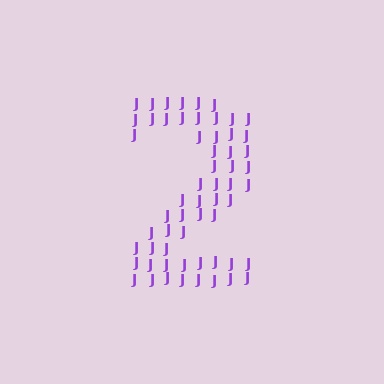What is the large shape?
The large shape is the digit 2.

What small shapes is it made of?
It is made of small letter J's.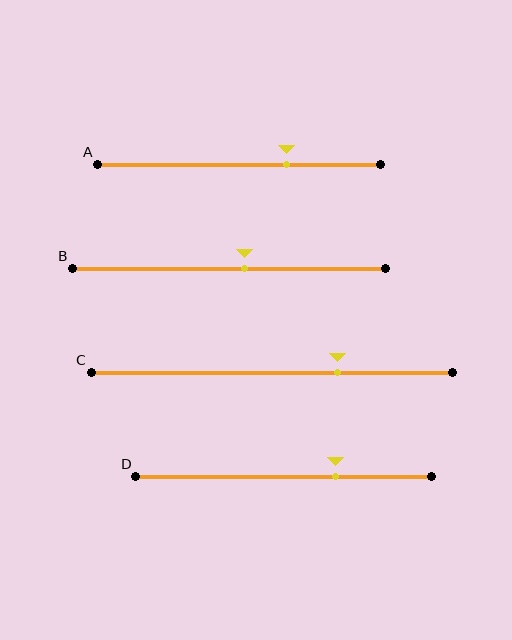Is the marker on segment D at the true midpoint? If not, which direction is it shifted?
No, the marker on segment D is shifted to the right by about 17% of the segment length.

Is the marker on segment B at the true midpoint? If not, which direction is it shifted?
No, the marker on segment B is shifted to the right by about 5% of the segment length.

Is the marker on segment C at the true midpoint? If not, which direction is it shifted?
No, the marker on segment C is shifted to the right by about 18% of the segment length.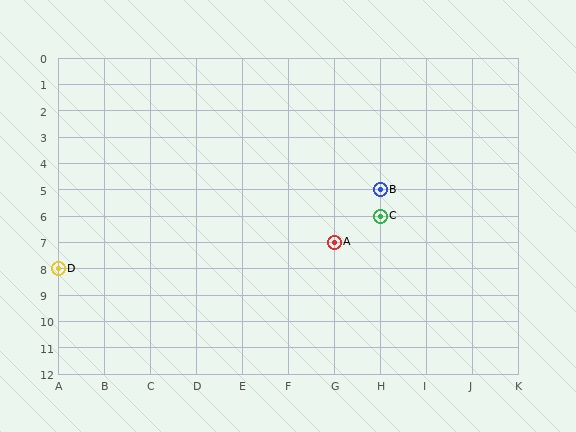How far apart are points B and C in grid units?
Points B and C are 1 row apart.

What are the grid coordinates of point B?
Point B is at grid coordinates (H, 5).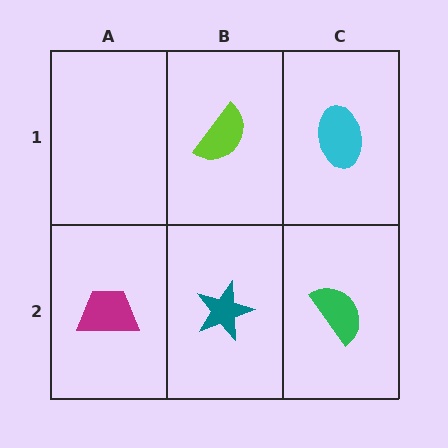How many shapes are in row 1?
2 shapes.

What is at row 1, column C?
A cyan ellipse.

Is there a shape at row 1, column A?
No, that cell is empty.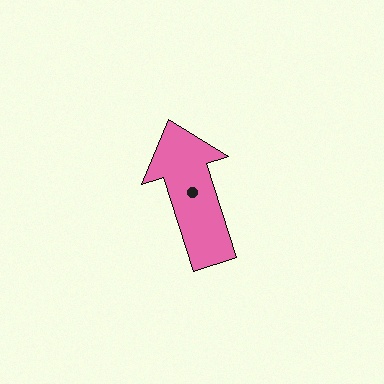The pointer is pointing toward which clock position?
Roughly 11 o'clock.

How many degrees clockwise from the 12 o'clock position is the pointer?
Approximately 342 degrees.